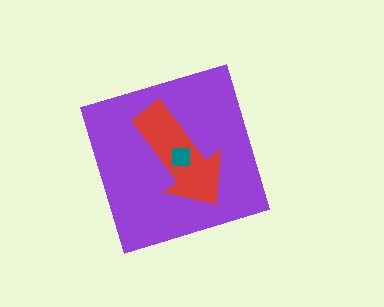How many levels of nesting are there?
3.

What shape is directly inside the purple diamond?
The red arrow.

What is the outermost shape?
The purple diamond.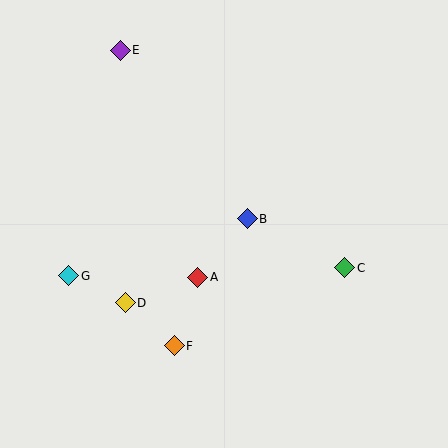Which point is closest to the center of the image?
Point B at (247, 219) is closest to the center.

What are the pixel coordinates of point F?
Point F is at (174, 346).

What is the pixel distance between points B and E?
The distance between B and E is 211 pixels.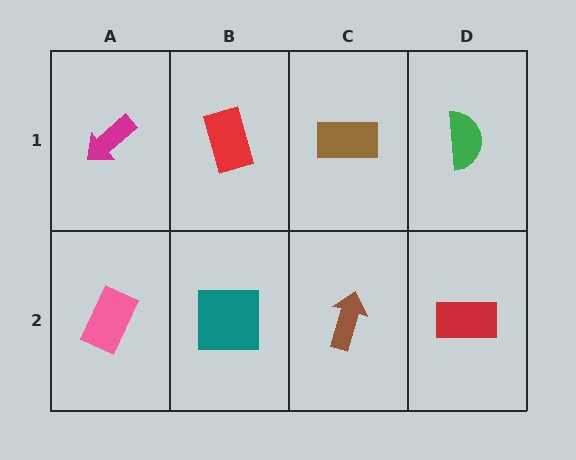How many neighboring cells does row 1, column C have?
3.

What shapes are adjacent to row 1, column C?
A brown arrow (row 2, column C), a red rectangle (row 1, column B), a green semicircle (row 1, column D).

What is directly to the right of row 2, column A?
A teal square.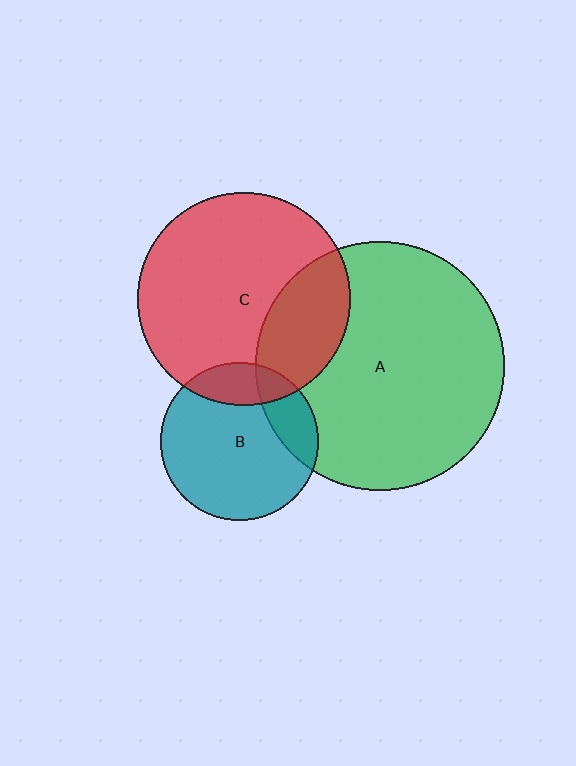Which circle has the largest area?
Circle A (green).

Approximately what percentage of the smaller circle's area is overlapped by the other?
Approximately 20%.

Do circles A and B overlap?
Yes.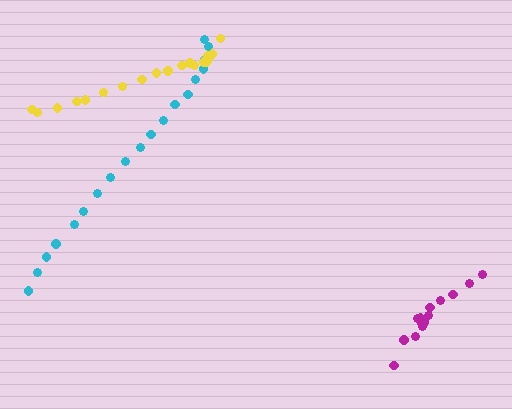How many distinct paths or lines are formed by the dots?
There are 3 distinct paths.